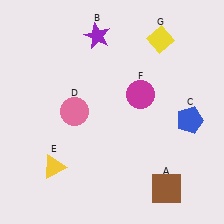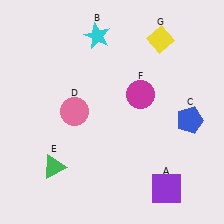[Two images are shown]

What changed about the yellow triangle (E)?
In Image 1, E is yellow. In Image 2, it changed to green.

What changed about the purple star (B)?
In Image 1, B is purple. In Image 2, it changed to cyan.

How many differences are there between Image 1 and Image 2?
There are 3 differences between the two images.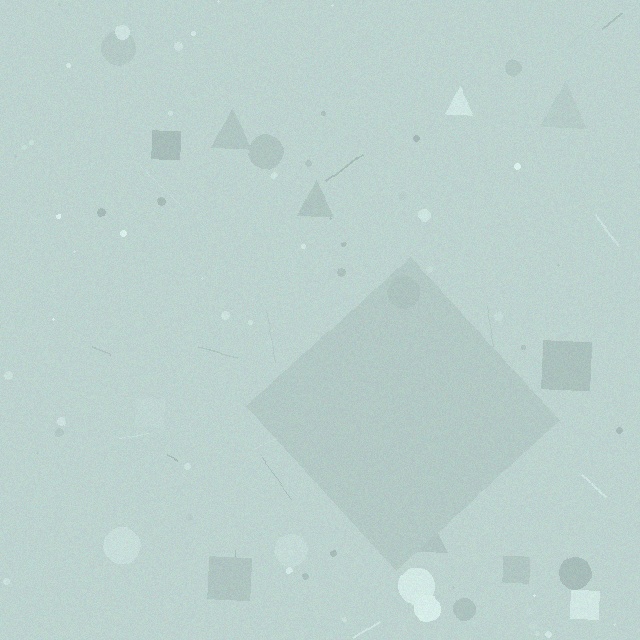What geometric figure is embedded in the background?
A diamond is embedded in the background.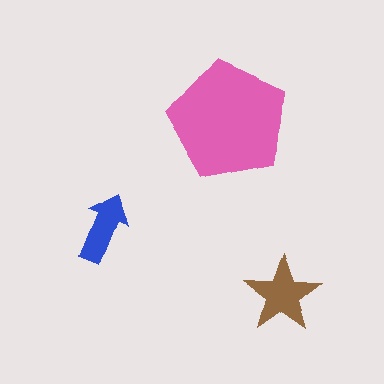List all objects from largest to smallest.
The pink pentagon, the brown star, the blue arrow.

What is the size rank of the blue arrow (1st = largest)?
3rd.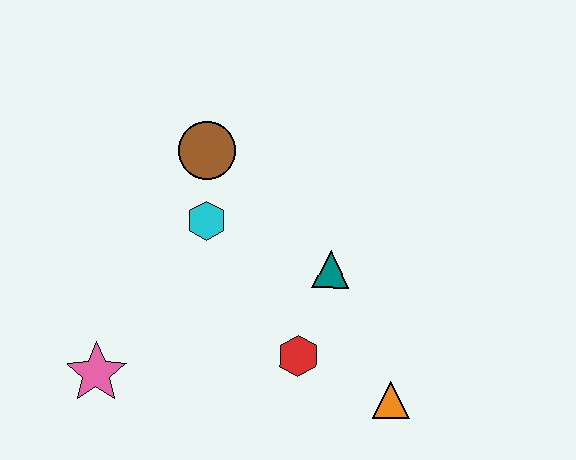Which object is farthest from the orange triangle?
The brown circle is farthest from the orange triangle.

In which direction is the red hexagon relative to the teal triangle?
The red hexagon is below the teal triangle.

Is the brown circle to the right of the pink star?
Yes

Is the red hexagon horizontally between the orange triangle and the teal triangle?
No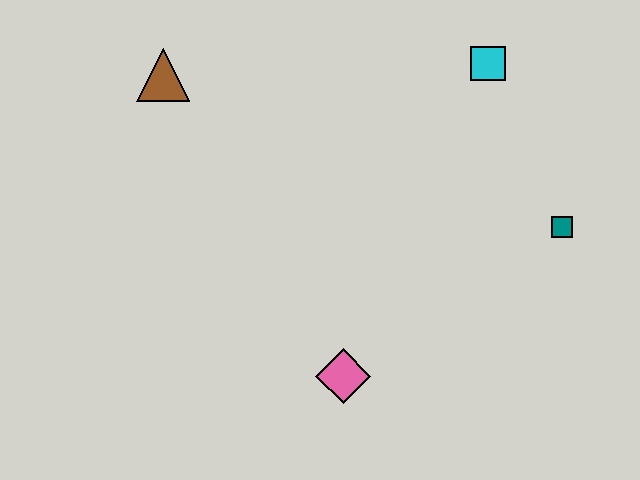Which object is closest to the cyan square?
The teal square is closest to the cyan square.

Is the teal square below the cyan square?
Yes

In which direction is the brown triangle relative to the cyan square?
The brown triangle is to the left of the cyan square.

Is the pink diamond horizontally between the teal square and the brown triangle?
Yes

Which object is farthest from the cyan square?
The pink diamond is farthest from the cyan square.